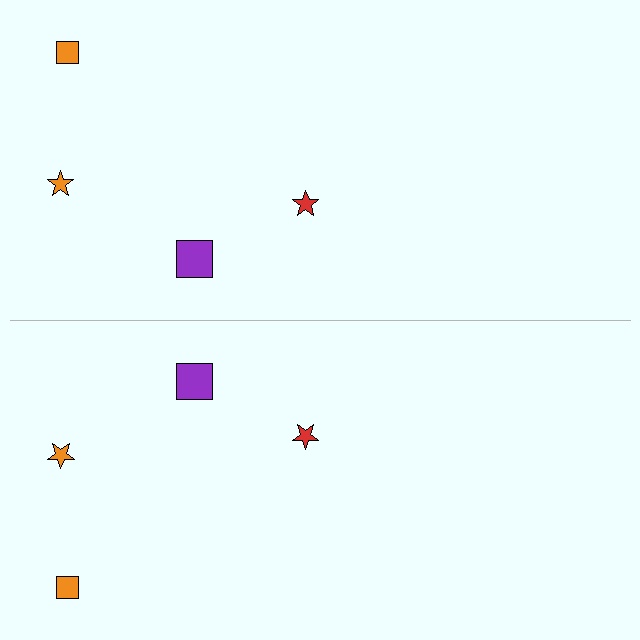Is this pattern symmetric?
Yes, this pattern has bilateral (reflection) symmetry.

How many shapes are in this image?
There are 8 shapes in this image.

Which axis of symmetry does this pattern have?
The pattern has a horizontal axis of symmetry running through the center of the image.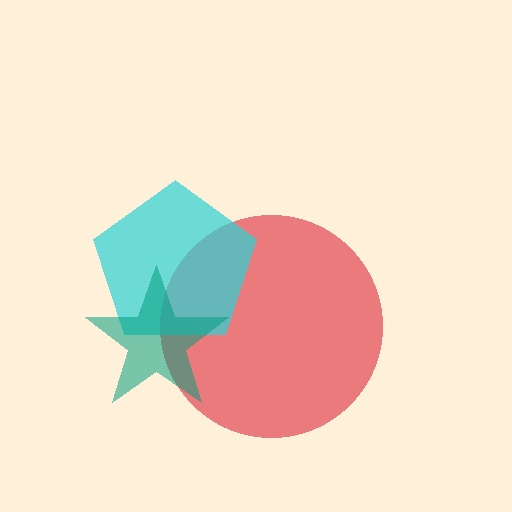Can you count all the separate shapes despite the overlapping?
Yes, there are 3 separate shapes.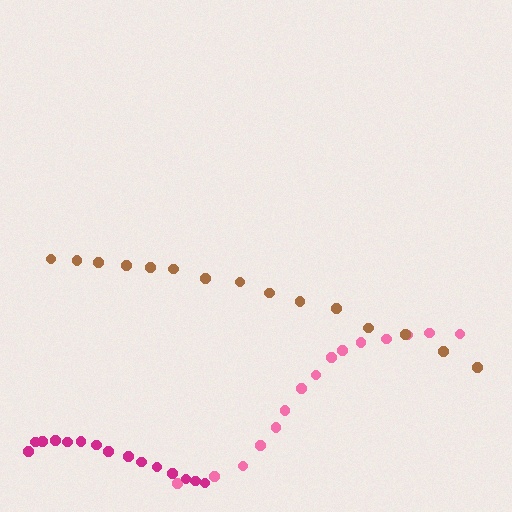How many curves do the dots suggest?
There are 3 distinct paths.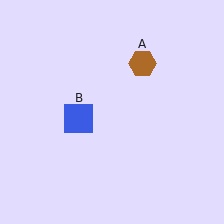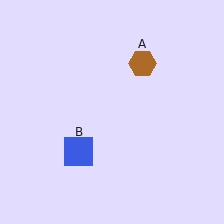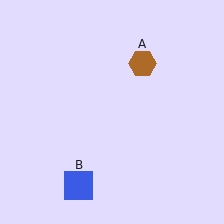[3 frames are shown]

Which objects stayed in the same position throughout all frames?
Brown hexagon (object A) remained stationary.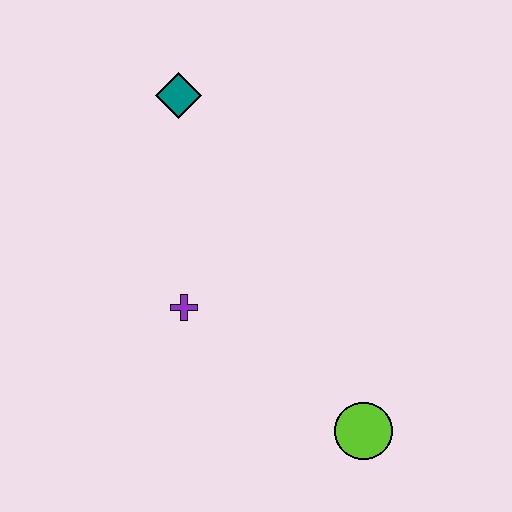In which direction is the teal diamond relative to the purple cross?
The teal diamond is above the purple cross.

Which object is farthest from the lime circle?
The teal diamond is farthest from the lime circle.